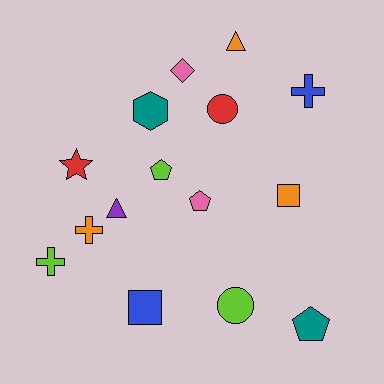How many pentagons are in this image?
There are 3 pentagons.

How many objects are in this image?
There are 15 objects.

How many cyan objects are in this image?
There are no cyan objects.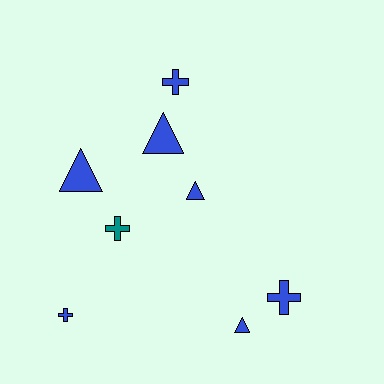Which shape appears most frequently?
Triangle, with 4 objects.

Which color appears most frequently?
Blue, with 7 objects.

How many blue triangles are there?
There are 4 blue triangles.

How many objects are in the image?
There are 8 objects.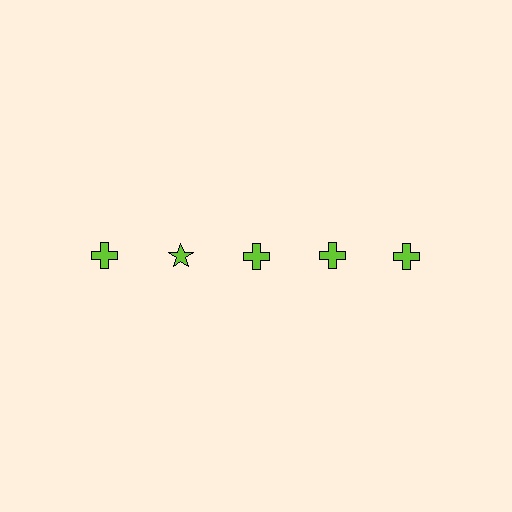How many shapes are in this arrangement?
There are 5 shapes arranged in a grid pattern.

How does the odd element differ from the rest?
It has a different shape: star instead of cross.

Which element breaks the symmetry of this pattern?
The lime star in the top row, second from left column breaks the symmetry. All other shapes are lime crosses.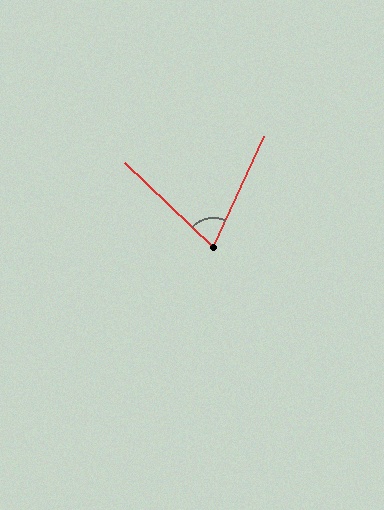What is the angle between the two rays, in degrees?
Approximately 71 degrees.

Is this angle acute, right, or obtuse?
It is acute.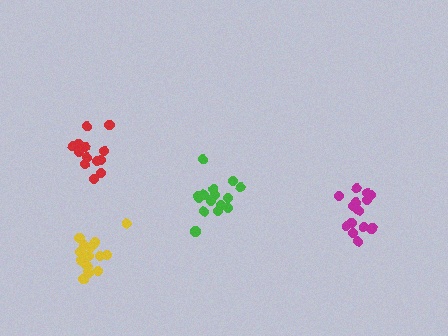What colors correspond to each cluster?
The clusters are colored: green, magenta, red, yellow.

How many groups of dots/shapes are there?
There are 4 groups.